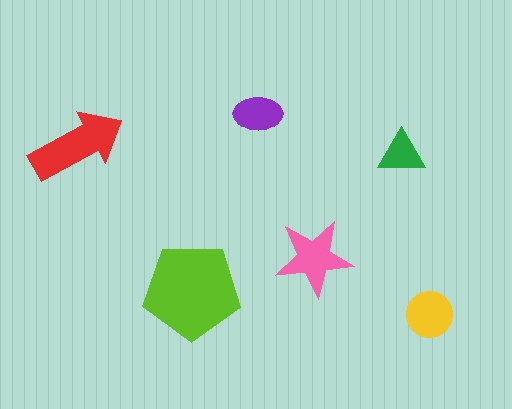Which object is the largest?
The lime pentagon.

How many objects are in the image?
There are 6 objects in the image.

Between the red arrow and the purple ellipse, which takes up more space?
The red arrow.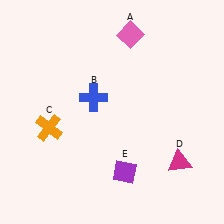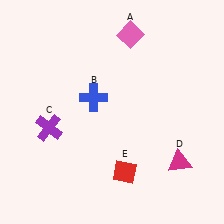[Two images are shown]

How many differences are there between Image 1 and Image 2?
There are 2 differences between the two images.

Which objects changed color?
C changed from orange to purple. E changed from purple to red.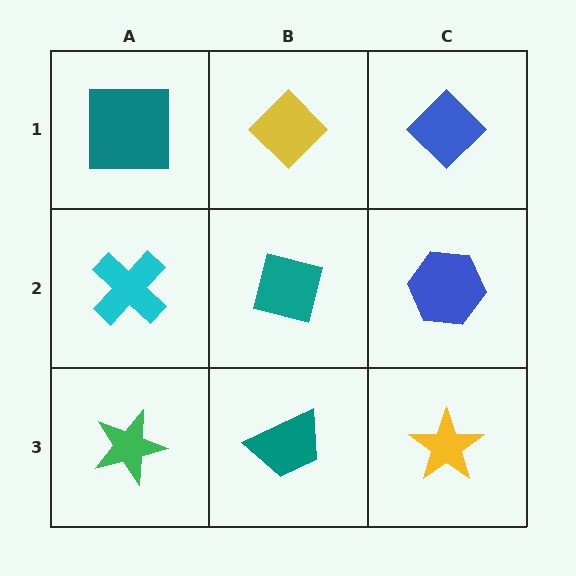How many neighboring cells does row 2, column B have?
4.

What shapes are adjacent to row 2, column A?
A teal square (row 1, column A), a green star (row 3, column A), a teal square (row 2, column B).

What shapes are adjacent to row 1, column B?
A teal square (row 2, column B), a teal square (row 1, column A), a blue diamond (row 1, column C).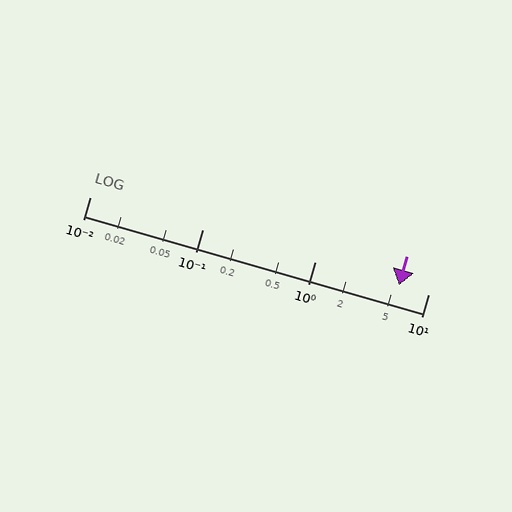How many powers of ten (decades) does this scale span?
The scale spans 3 decades, from 0.01 to 10.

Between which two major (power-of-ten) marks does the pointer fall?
The pointer is between 1 and 10.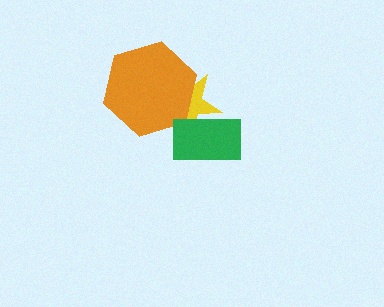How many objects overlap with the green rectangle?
1 object overlaps with the green rectangle.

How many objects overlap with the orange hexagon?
1 object overlaps with the orange hexagon.